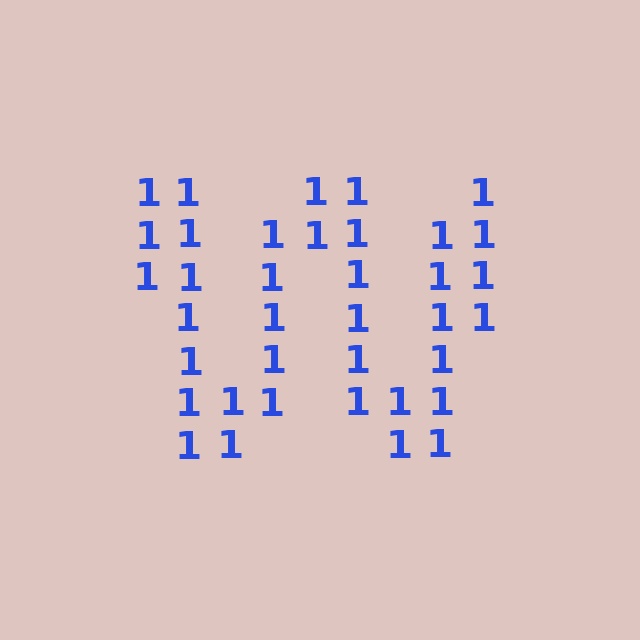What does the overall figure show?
The overall figure shows the letter W.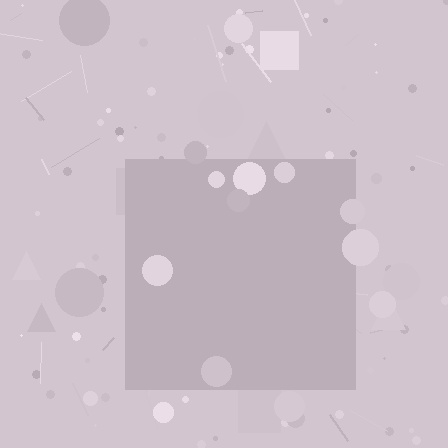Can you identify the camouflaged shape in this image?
The camouflaged shape is a square.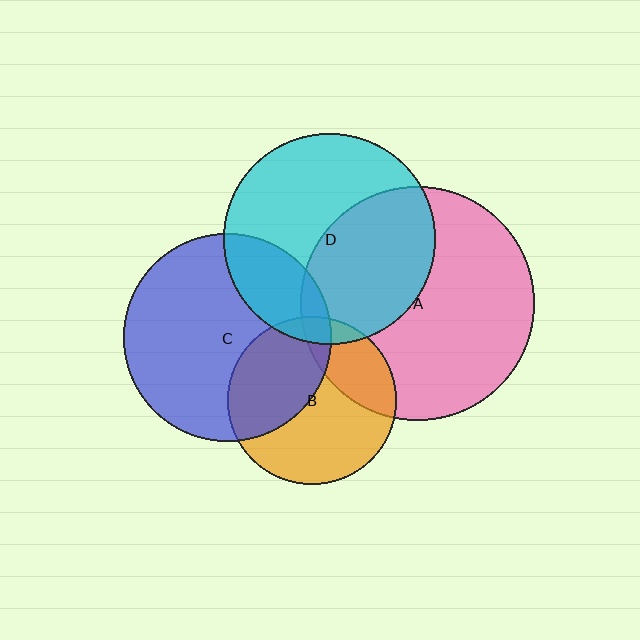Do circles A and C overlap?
Yes.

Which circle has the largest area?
Circle A (pink).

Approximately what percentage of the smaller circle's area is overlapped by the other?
Approximately 5%.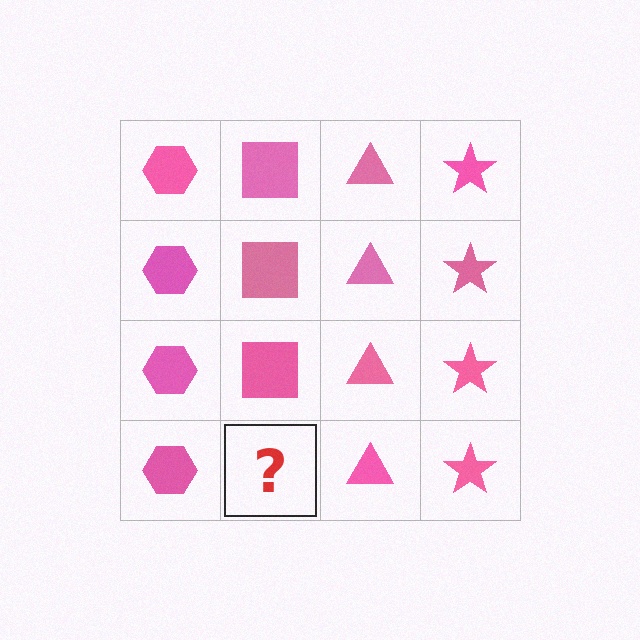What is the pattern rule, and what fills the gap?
The rule is that each column has a consistent shape. The gap should be filled with a pink square.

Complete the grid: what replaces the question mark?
The question mark should be replaced with a pink square.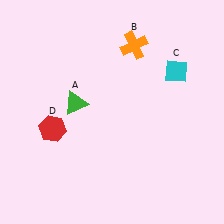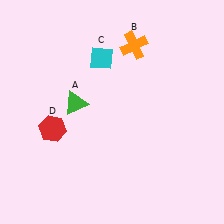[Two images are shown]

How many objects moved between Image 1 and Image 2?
1 object moved between the two images.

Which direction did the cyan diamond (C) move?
The cyan diamond (C) moved left.